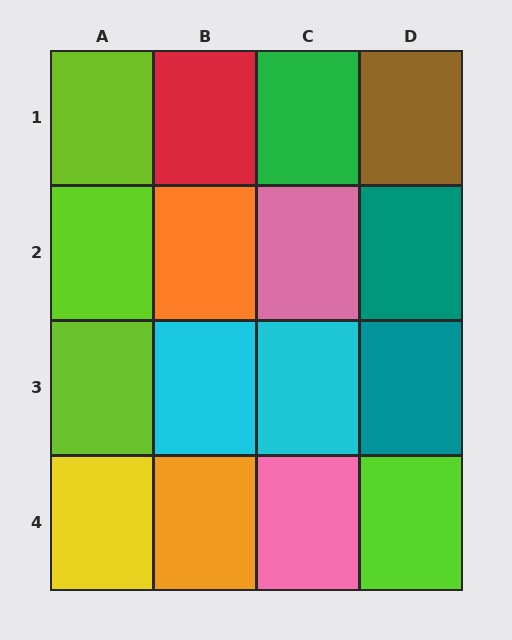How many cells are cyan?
2 cells are cyan.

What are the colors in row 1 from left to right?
Lime, red, green, brown.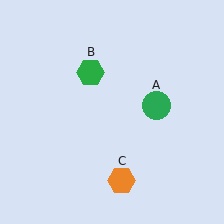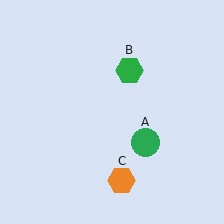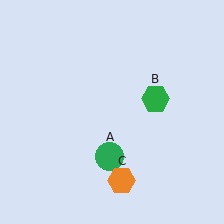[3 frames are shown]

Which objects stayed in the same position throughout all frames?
Orange hexagon (object C) remained stationary.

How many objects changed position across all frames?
2 objects changed position: green circle (object A), green hexagon (object B).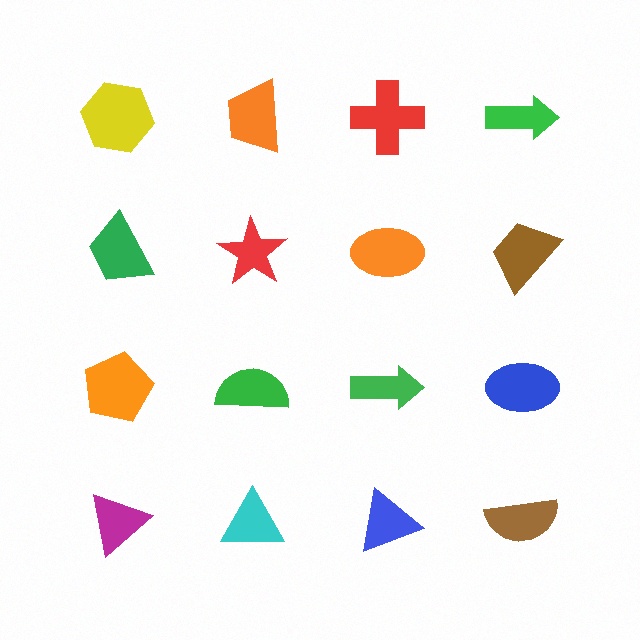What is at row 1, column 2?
An orange trapezoid.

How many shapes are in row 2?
4 shapes.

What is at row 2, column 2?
A red star.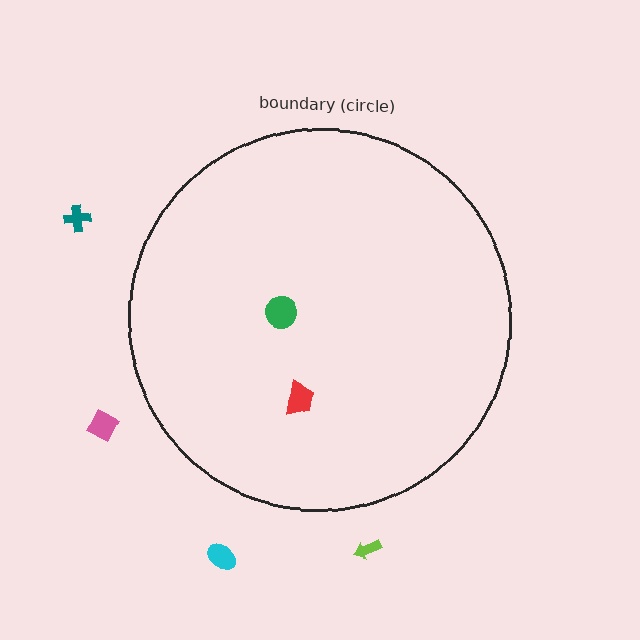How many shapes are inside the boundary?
2 inside, 4 outside.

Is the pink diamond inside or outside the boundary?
Outside.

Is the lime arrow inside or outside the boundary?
Outside.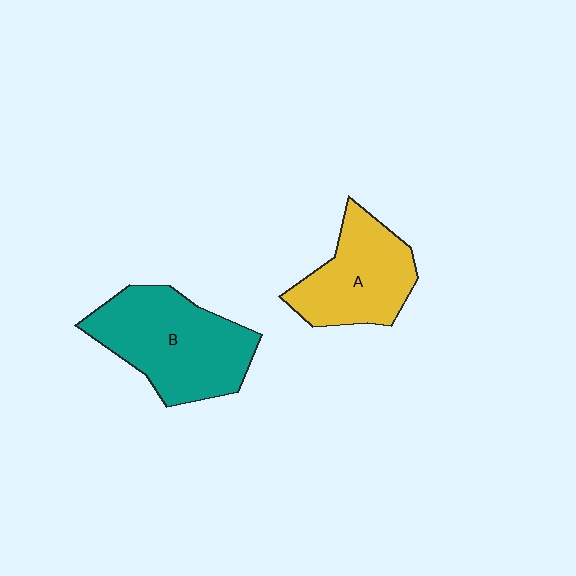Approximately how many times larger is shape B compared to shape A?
Approximately 1.3 times.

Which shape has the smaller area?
Shape A (yellow).